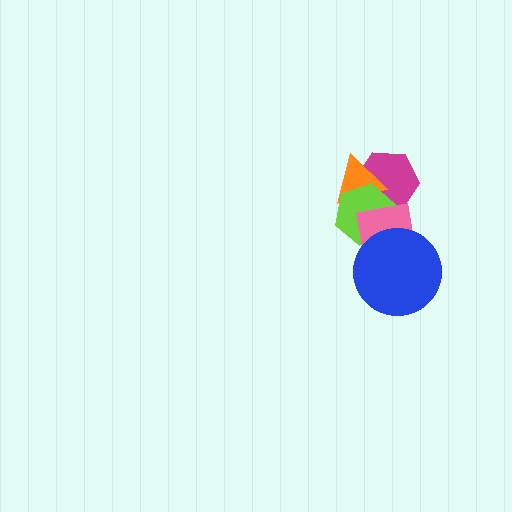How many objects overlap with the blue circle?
2 objects overlap with the blue circle.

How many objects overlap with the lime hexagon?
4 objects overlap with the lime hexagon.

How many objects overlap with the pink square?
3 objects overlap with the pink square.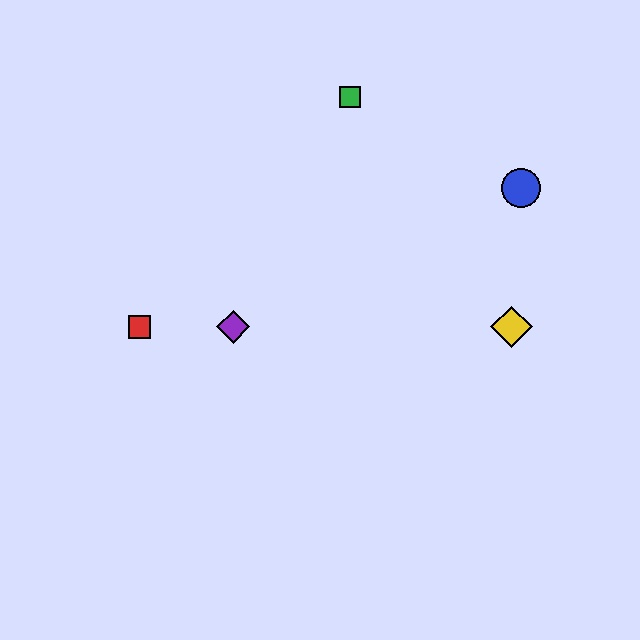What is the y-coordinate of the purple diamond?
The purple diamond is at y≈327.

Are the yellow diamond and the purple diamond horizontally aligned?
Yes, both are at y≈327.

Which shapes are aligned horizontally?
The red square, the yellow diamond, the purple diamond are aligned horizontally.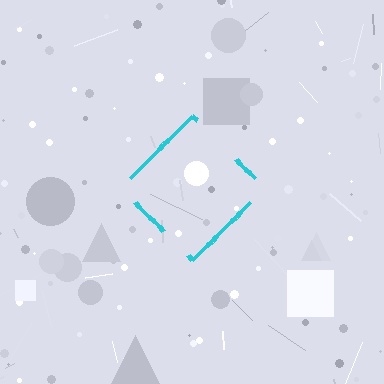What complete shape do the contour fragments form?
The contour fragments form a diamond.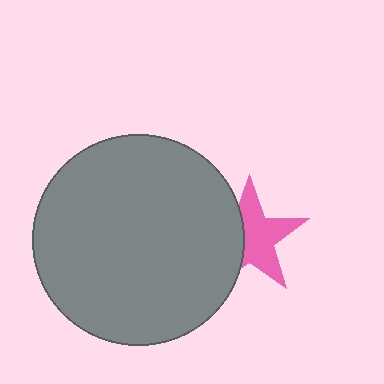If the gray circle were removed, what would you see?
You would see the complete pink star.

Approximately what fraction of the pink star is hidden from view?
Roughly 39% of the pink star is hidden behind the gray circle.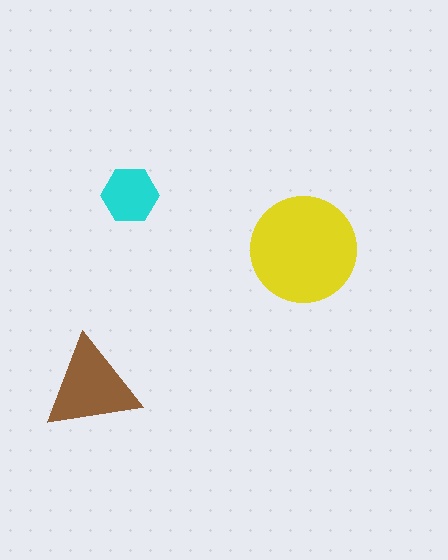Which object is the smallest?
The cyan hexagon.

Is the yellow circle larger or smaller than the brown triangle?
Larger.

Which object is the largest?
The yellow circle.